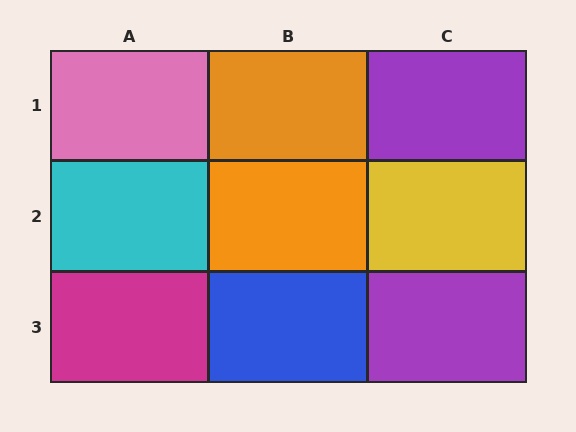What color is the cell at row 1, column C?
Purple.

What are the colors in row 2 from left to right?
Cyan, orange, yellow.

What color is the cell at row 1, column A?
Pink.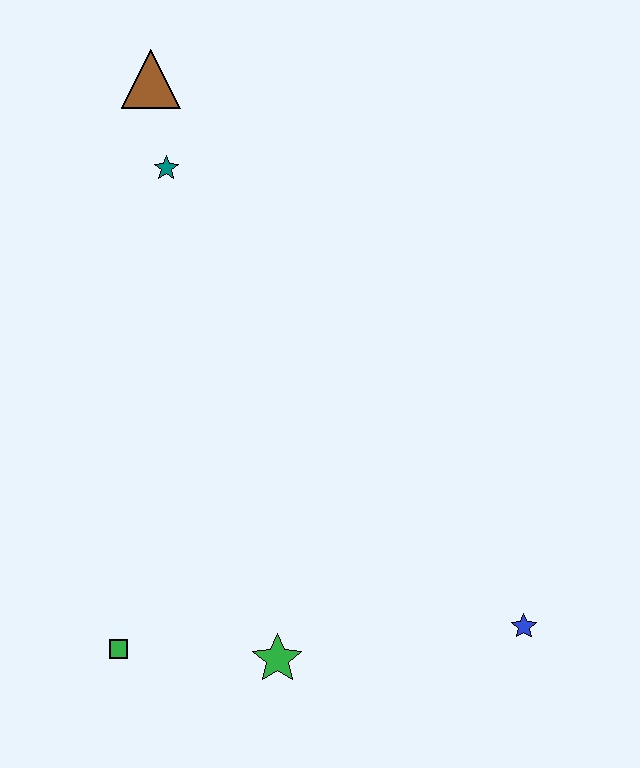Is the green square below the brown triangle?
Yes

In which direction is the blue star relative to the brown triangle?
The blue star is below the brown triangle.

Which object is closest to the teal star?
The brown triangle is closest to the teal star.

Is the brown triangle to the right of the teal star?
No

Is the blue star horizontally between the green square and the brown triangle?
No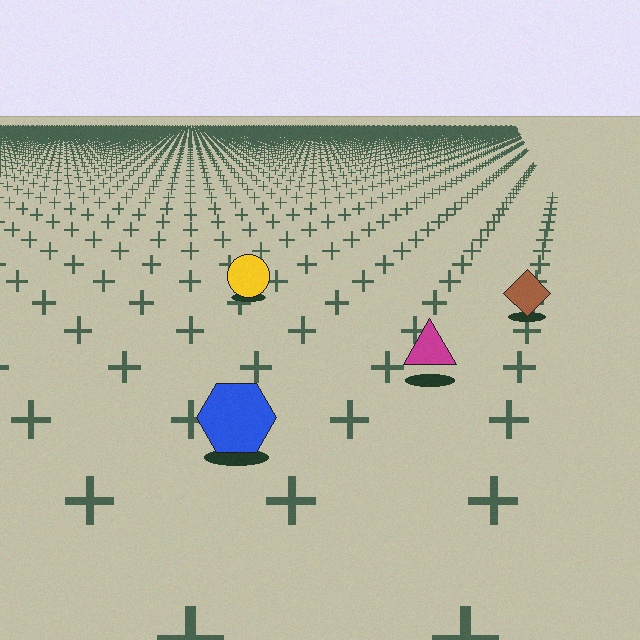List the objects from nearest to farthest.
From nearest to farthest: the blue hexagon, the magenta triangle, the brown diamond, the yellow circle.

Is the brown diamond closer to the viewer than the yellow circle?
Yes. The brown diamond is closer — you can tell from the texture gradient: the ground texture is coarser near it.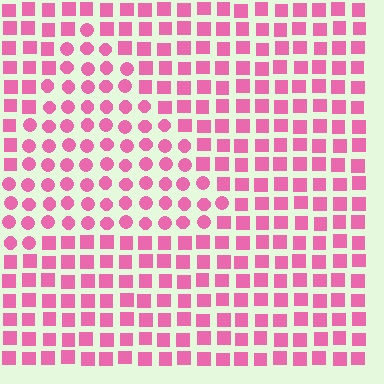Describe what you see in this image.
The image is filled with small pink elements arranged in a uniform grid. A triangle-shaped region contains circles, while the surrounding area contains squares. The boundary is defined purely by the change in element shape.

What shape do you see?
I see a triangle.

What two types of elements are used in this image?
The image uses circles inside the triangle region and squares outside it.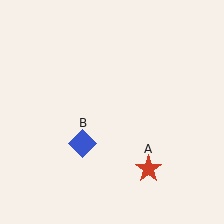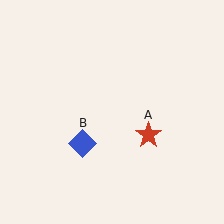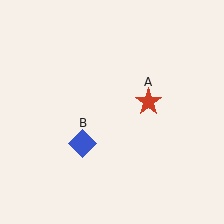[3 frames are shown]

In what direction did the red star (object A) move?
The red star (object A) moved up.